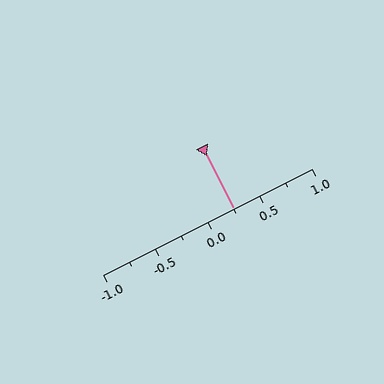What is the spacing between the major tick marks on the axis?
The major ticks are spaced 0.5 apart.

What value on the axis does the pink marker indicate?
The marker indicates approximately 0.25.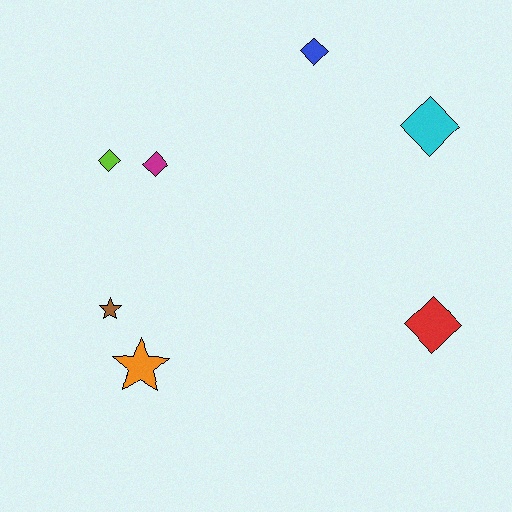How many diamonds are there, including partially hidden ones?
There are 5 diamonds.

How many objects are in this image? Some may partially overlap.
There are 7 objects.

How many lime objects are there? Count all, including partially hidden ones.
There is 1 lime object.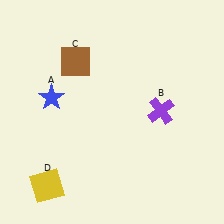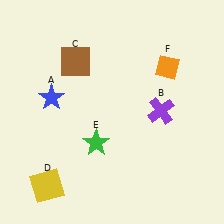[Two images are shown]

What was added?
A green star (E), an orange diamond (F) were added in Image 2.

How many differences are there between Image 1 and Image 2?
There are 2 differences between the two images.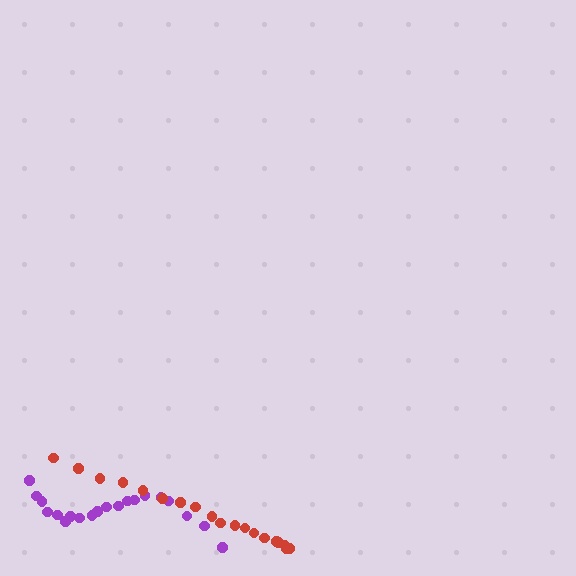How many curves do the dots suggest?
There are 2 distinct paths.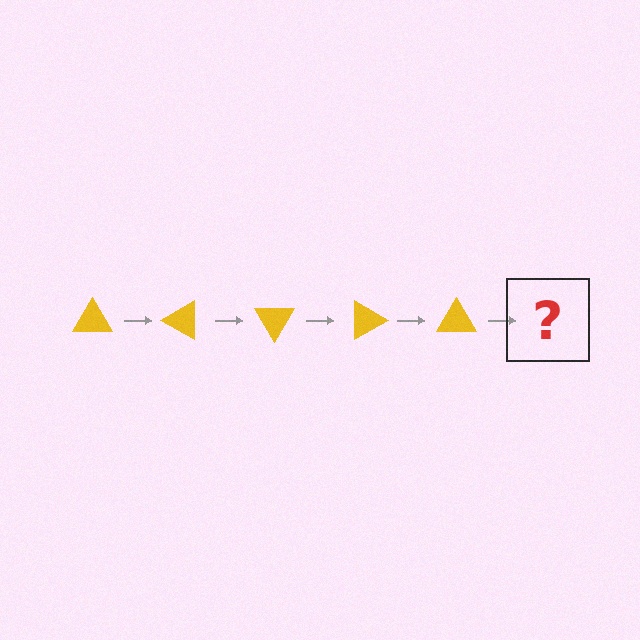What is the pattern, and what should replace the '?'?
The pattern is that the triangle rotates 30 degrees each step. The '?' should be a yellow triangle rotated 150 degrees.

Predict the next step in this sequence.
The next step is a yellow triangle rotated 150 degrees.